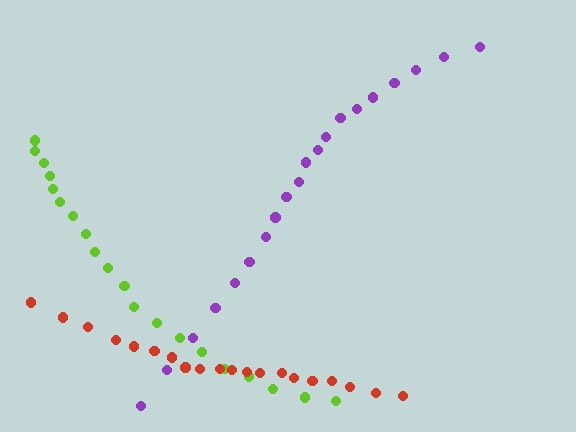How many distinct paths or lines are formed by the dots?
There are 3 distinct paths.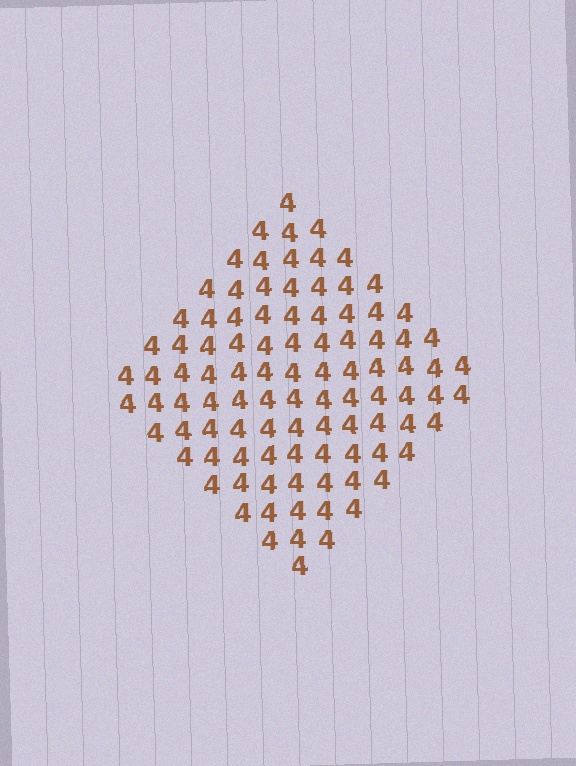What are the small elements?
The small elements are digit 4's.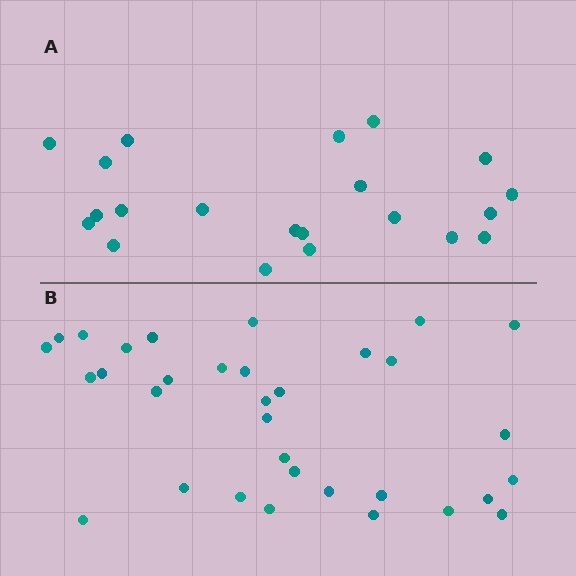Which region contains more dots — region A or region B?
Region B (the bottom region) has more dots.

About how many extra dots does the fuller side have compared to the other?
Region B has roughly 12 or so more dots than region A.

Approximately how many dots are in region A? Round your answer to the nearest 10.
About 20 dots. (The exact count is 21, which rounds to 20.)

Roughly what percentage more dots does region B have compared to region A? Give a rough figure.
About 55% more.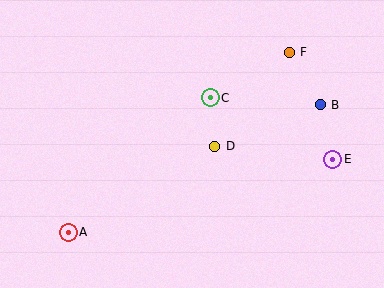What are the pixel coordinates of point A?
Point A is at (68, 232).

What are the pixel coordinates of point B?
Point B is at (320, 105).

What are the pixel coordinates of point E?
Point E is at (333, 159).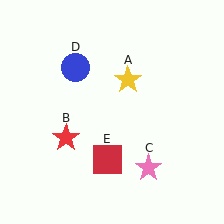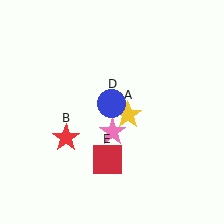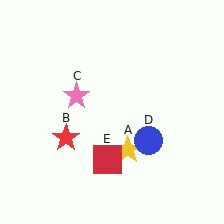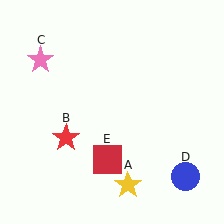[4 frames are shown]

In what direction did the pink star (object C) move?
The pink star (object C) moved up and to the left.